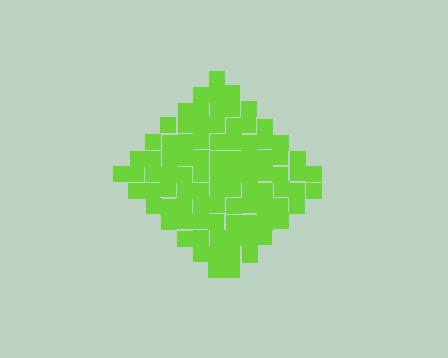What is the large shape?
The large shape is a diamond.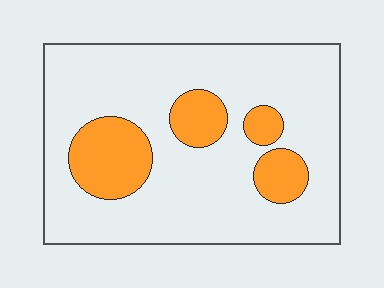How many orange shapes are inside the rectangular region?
4.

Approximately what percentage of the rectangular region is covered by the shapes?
Approximately 20%.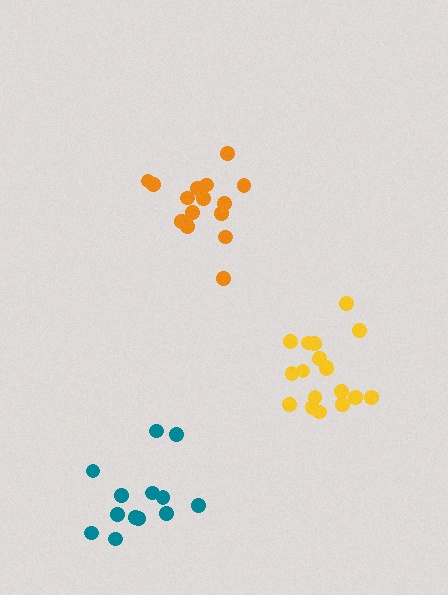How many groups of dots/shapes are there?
There are 3 groups.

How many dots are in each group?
Group 1: 13 dots, Group 2: 18 dots, Group 3: 16 dots (47 total).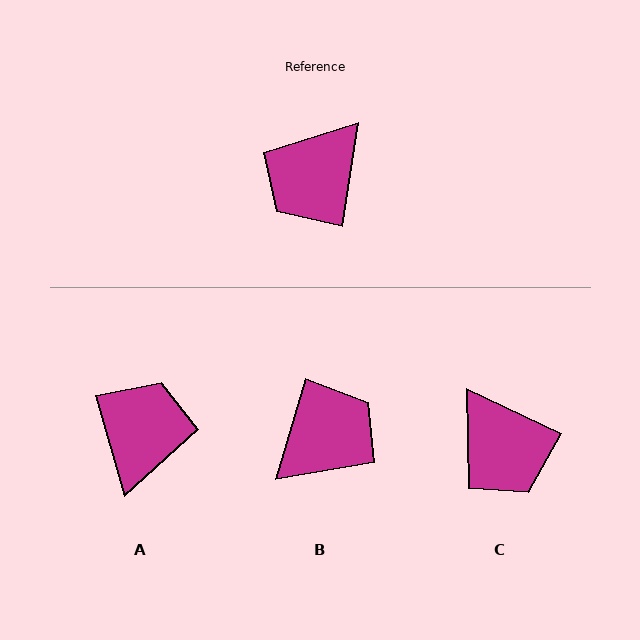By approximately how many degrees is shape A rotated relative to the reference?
Approximately 155 degrees clockwise.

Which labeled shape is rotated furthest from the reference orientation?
B, about 172 degrees away.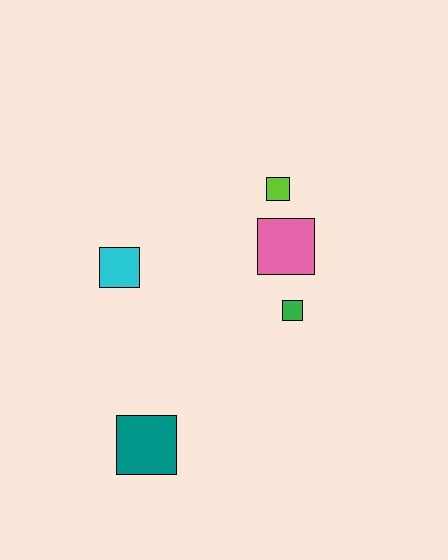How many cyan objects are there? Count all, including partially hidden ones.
There is 1 cyan object.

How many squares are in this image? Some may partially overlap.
There are 5 squares.